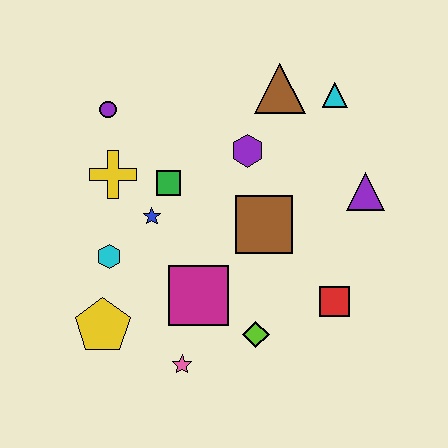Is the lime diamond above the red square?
No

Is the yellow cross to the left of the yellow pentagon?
No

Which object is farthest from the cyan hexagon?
The cyan triangle is farthest from the cyan hexagon.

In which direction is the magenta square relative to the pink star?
The magenta square is above the pink star.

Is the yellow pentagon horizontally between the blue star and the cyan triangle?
No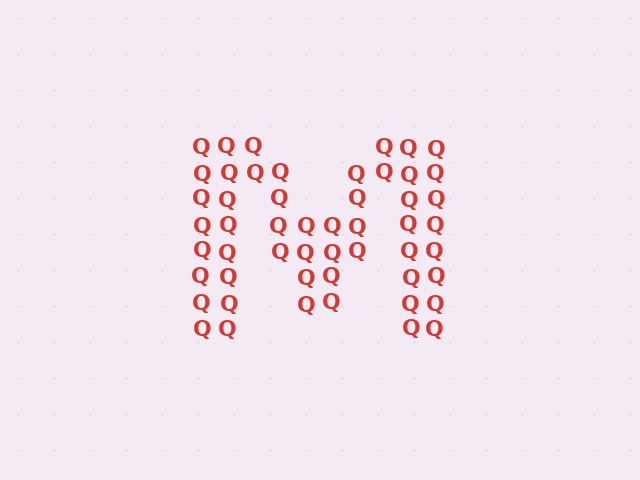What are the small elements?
The small elements are letter Q's.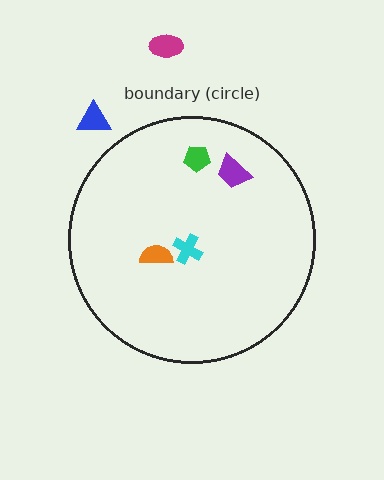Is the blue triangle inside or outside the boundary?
Outside.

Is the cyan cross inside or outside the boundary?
Inside.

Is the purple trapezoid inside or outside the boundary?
Inside.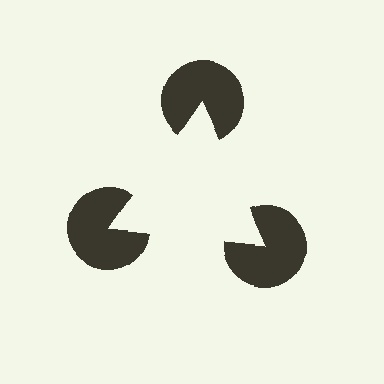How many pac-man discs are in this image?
There are 3 — one at each vertex of the illusory triangle.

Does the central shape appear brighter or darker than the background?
It typically appears slightly brighter than the background, even though no actual brightness change is drawn.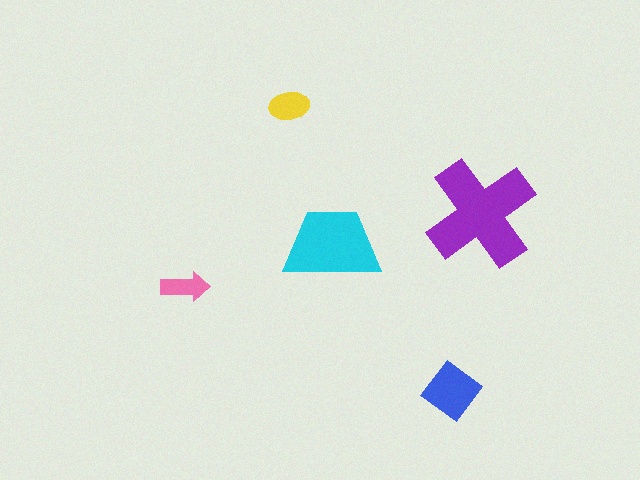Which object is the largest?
The purple cross.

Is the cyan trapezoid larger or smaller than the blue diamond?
Larger.